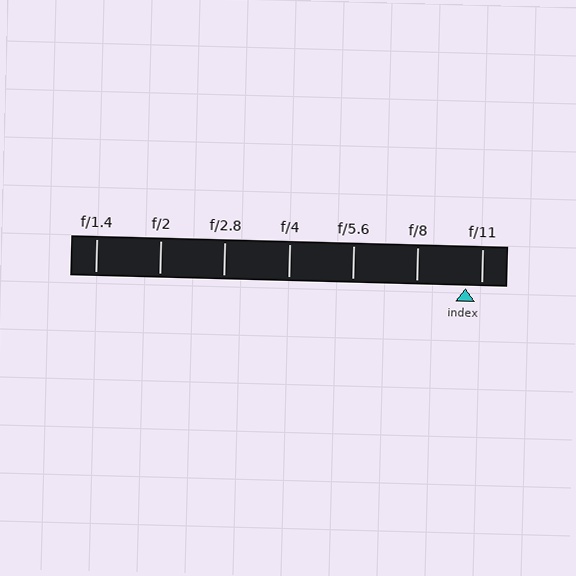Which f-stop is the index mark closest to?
The index mark is closest to f/11.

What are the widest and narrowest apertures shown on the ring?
The widest aperture shown is f/1.4 and the narrowest is f/11.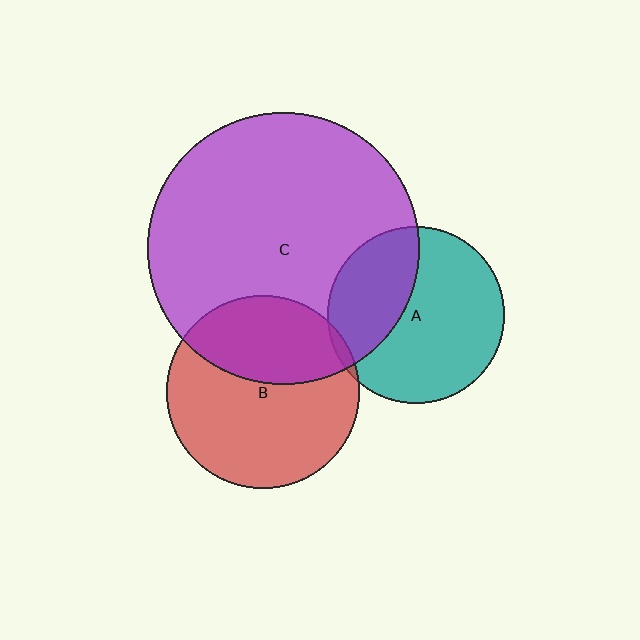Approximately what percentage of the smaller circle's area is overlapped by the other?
Approximately 35%.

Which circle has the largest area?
Circle C (purple).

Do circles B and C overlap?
Yes.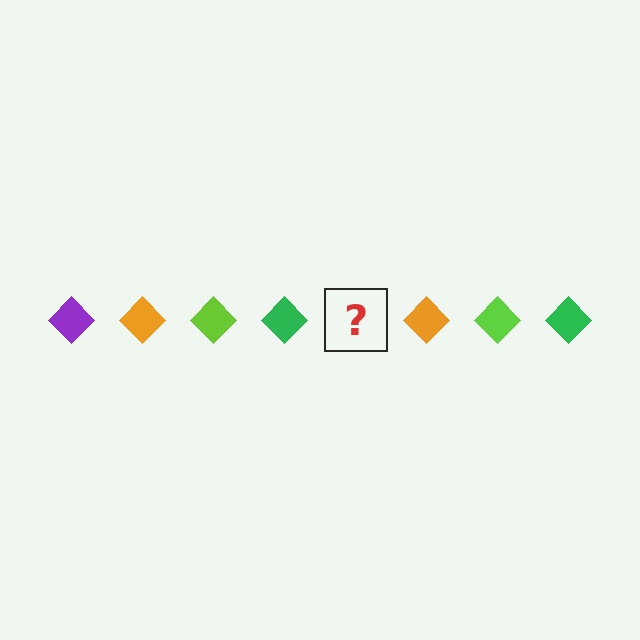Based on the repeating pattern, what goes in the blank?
The blank should be a purple diamond.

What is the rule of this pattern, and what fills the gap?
The rule is that the pattern cycles through purple, orange, lime, green diamonds. The gap should be filled with a purple diamond.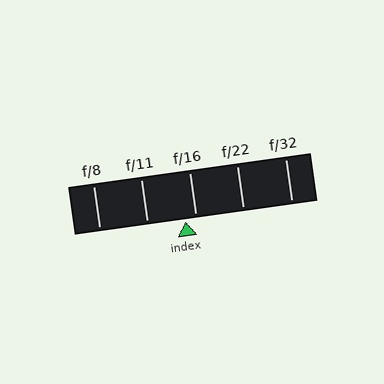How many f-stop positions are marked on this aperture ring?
There are 5 f-stop positions marked.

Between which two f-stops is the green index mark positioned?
The index mark is between f/11 and f/16.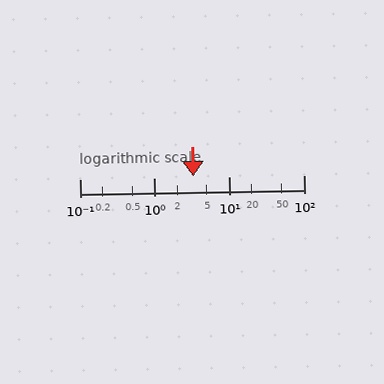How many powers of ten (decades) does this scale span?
The scale spans 3 decades, from 0.1 to 100.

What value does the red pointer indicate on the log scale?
The pointer indicates approximately 3.3.